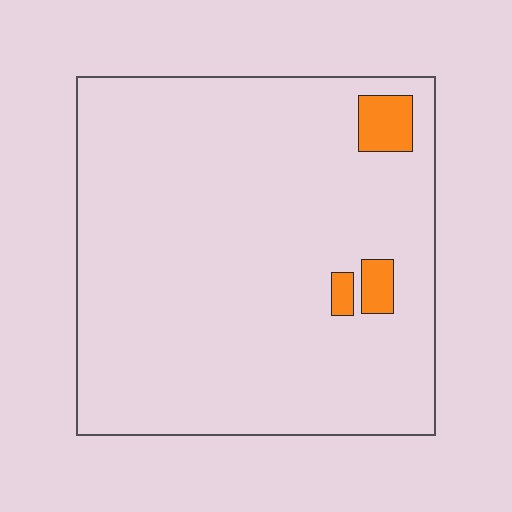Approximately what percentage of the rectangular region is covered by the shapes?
Approximately 5%.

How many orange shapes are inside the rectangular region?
3.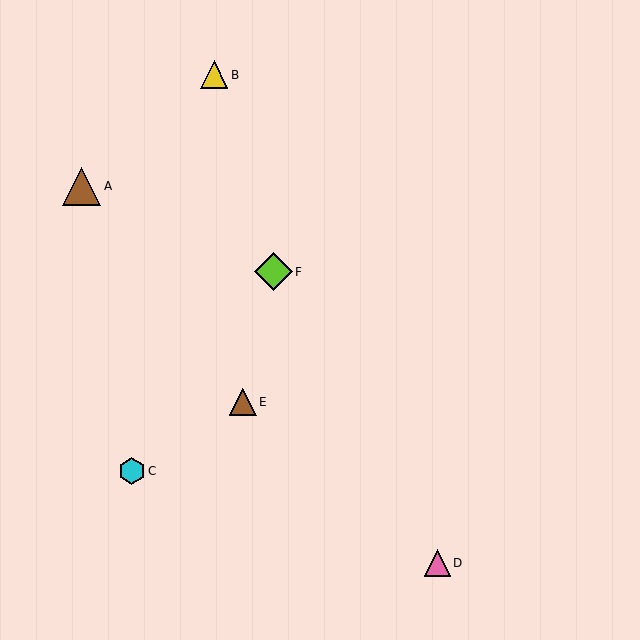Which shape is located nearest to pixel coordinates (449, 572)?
The pink triangle (labeled D) at (437, 563) is nearest to that location.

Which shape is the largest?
The brown triangle (labeled A) is the largest.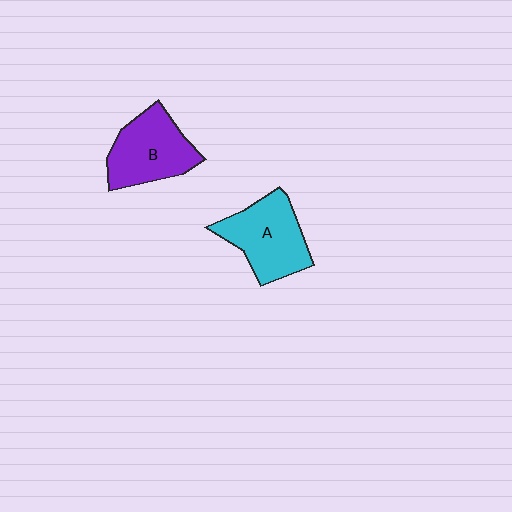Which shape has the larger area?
Shape A (cyan).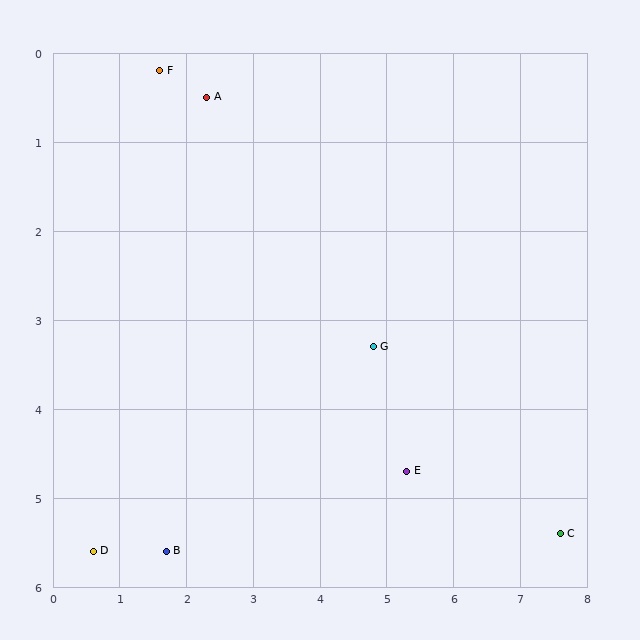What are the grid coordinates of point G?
Point G is at approximately (4.8, 3.3).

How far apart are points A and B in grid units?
Points A and B are about 5.1 grid units apart.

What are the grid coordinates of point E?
Point E is at approximately (5.3, 4.7).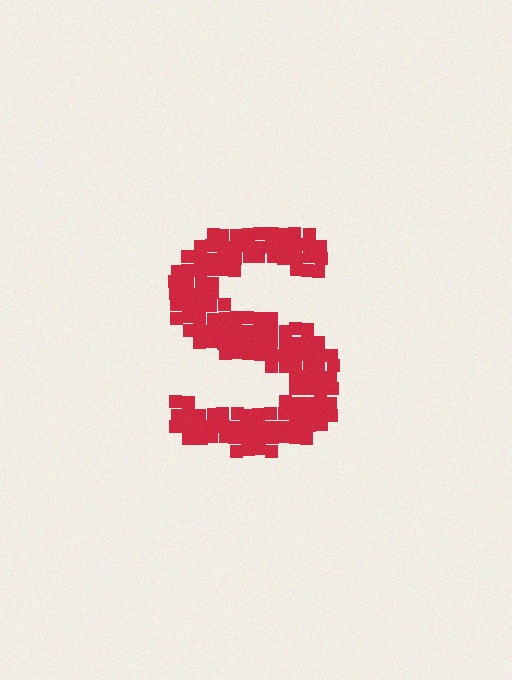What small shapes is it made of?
It is made of small squares.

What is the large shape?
The large shape is the letter S.